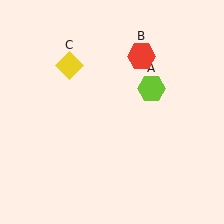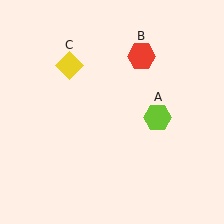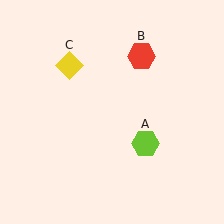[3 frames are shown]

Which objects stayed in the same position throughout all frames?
Red hexagon (object B) and yellow diamond (object C) remained stationary.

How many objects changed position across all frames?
1 object changed position: lime hexagon (object A).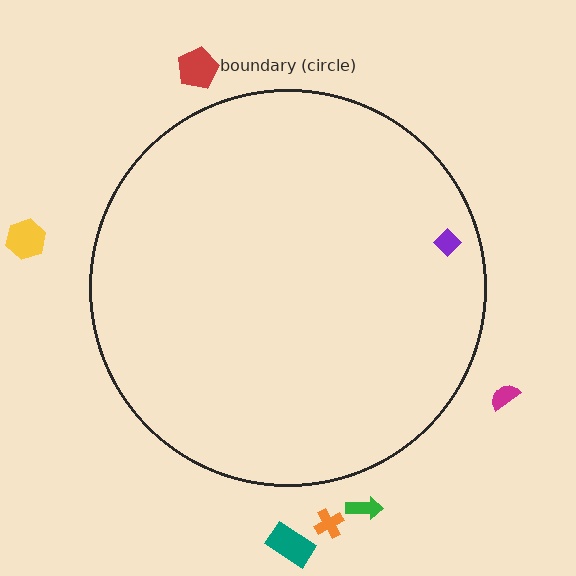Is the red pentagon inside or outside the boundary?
Outside.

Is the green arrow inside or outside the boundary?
Outside.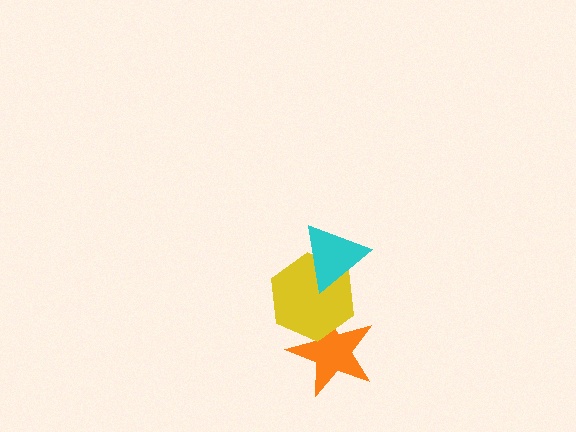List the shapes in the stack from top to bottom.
From top to bottom: the cyan triangle, the yellow hexagon, the orange star.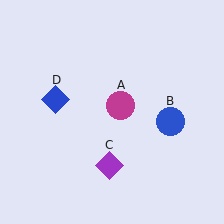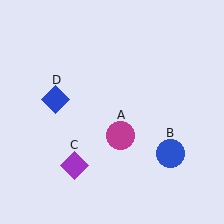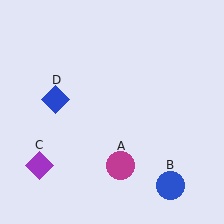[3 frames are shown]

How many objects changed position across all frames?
3 objects changed position: magenta circle (object A), blue circle (object B), purple diamond (object C).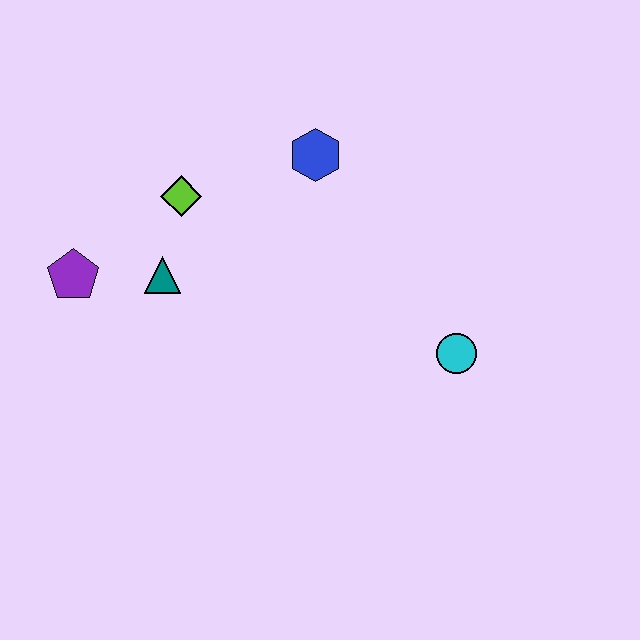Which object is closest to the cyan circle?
The blue hexagon is closest to the cyan circle.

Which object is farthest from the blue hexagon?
The purple pentagon is farthest from the blue hexagon.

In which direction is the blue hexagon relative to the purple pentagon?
The blue hexagon is to the right of the purple pentagon.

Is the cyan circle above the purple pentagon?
No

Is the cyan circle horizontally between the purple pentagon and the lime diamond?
No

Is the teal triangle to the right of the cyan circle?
No